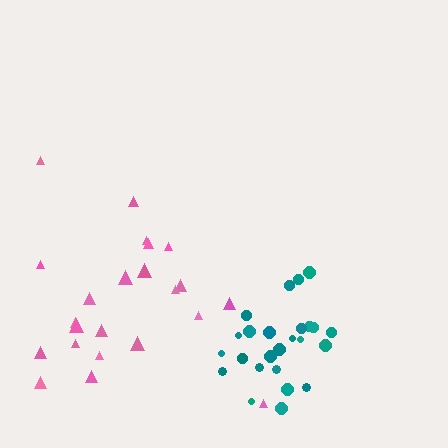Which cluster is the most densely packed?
Teal.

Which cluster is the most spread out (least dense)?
Pink.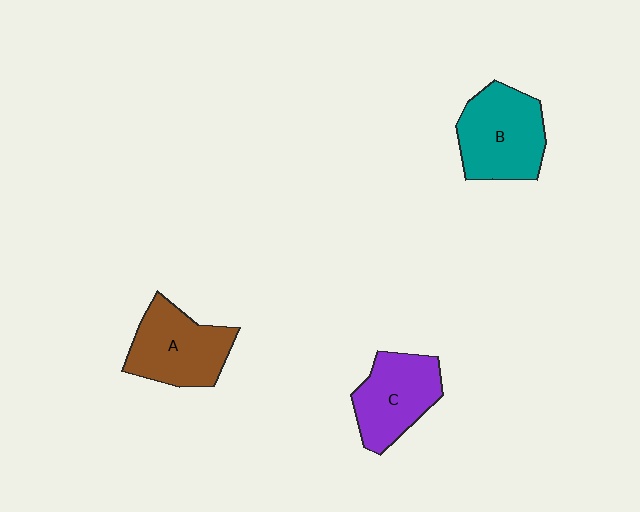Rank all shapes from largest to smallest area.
From largest to smallest: B (teal), A (brown), C (purple).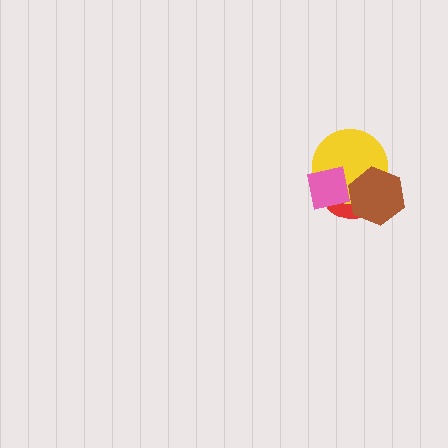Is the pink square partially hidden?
Yes, it is partially covered by another shape.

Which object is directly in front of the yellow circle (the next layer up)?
The pink square is directly in front of the yellow circle.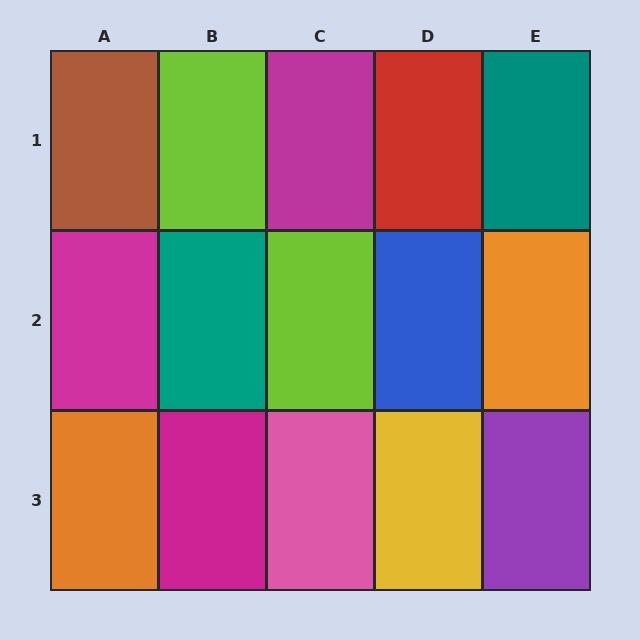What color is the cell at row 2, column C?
Lime.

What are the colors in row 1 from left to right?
Brown, lime, magenta, red, teal.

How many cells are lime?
2 cells are lime.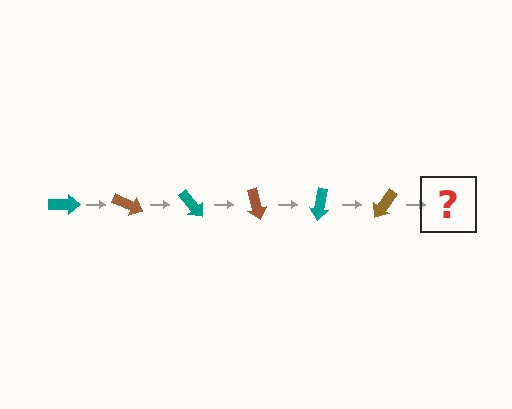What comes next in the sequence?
The next element should be a teal arrow, rotated 150 degrees from the start.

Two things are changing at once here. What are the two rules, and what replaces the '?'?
The two rules are that it rotates 25 degrees each step and the color cycles through teal and brown. The '?' should be a teal arrow, rotated 150 degrees from the start.